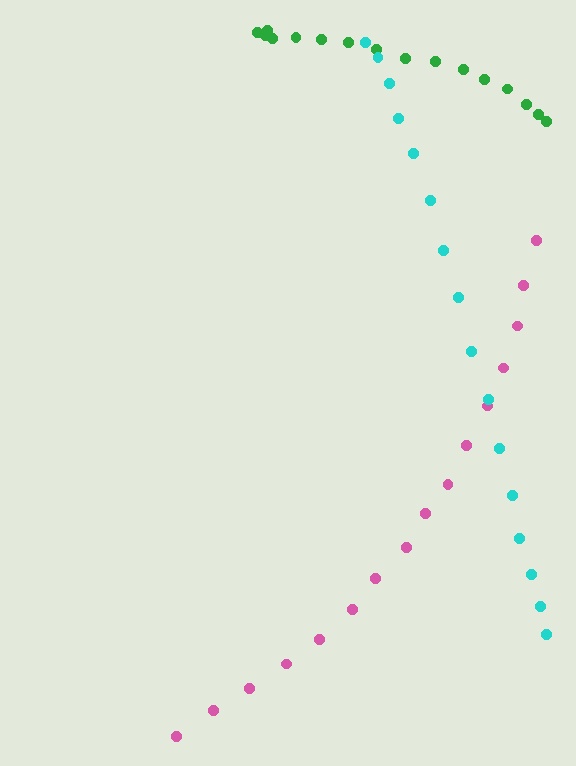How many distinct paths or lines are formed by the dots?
There are 3 distinct paths.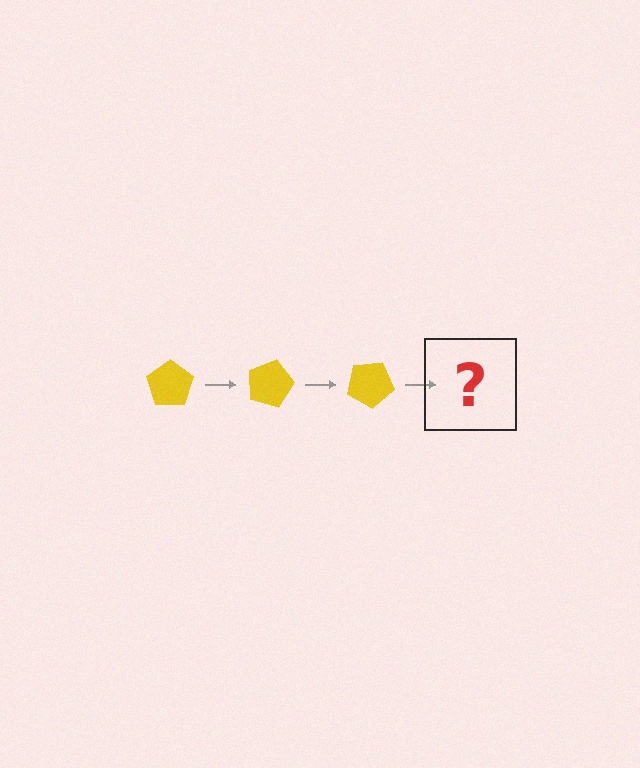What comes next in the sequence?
The next element should be a yellow pentagon rotated 45 degrees.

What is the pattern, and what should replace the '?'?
The pattern is that the pentagon rotates 15 degrees each step. The '?' should be a yellow pentagon rotated 45 degrees.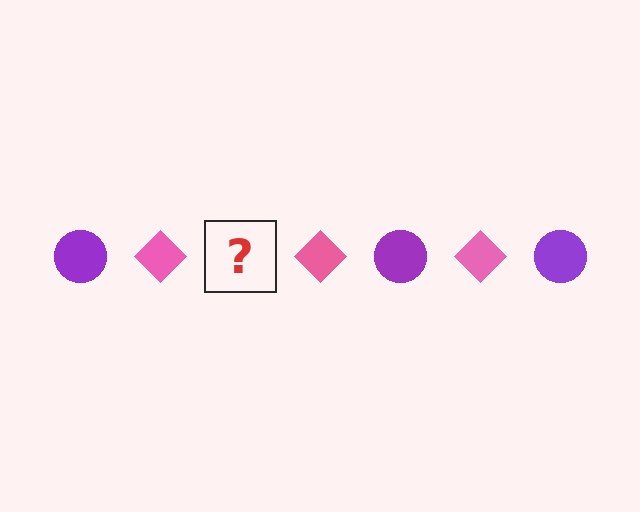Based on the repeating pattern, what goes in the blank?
The blank should be a purple circle.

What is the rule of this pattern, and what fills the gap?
The rule is that the pattern alternates between purple circle and pink diamond. The gap should be filled with a purple circle.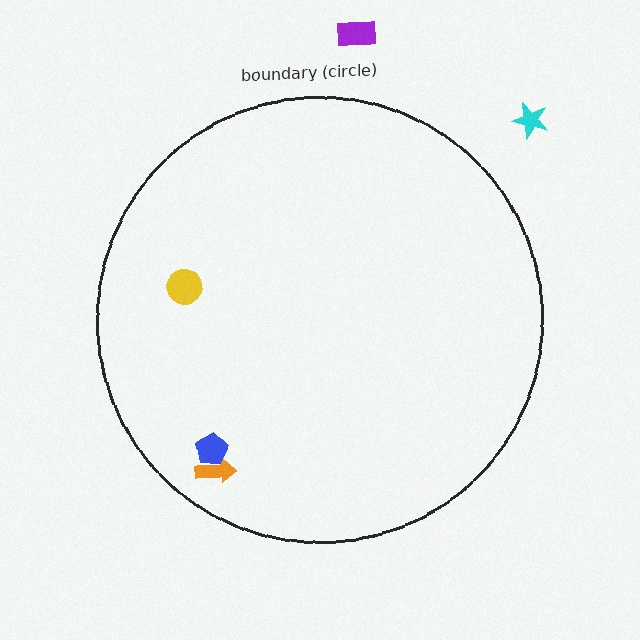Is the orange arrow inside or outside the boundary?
Inside.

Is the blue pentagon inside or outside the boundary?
Inside.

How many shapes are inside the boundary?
3 inside, 2 outside.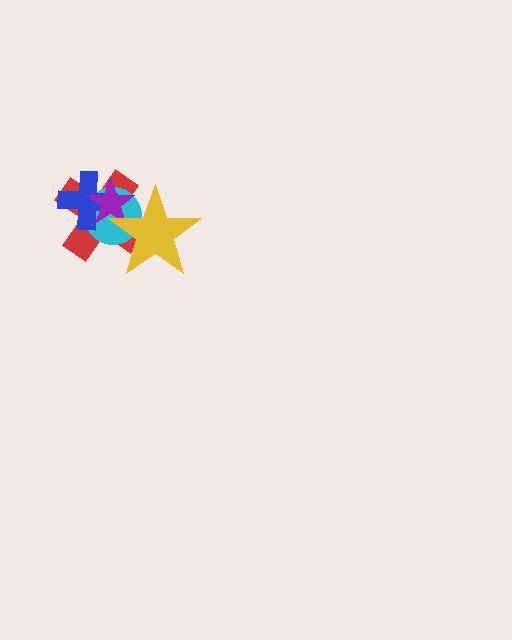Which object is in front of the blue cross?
The purple star is in front of the blue cross.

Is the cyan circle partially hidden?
Yes, it is partially covered by another shape.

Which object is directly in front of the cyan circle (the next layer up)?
The blue cross is directly in front of the cyan circle.